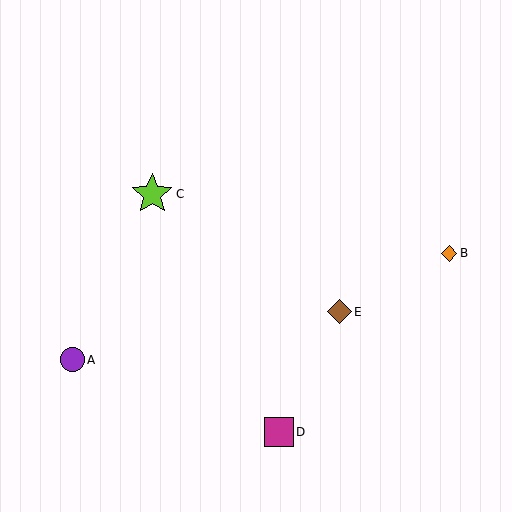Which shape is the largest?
The lime star (labeled C) is the largest.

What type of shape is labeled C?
Shape C is a lime star.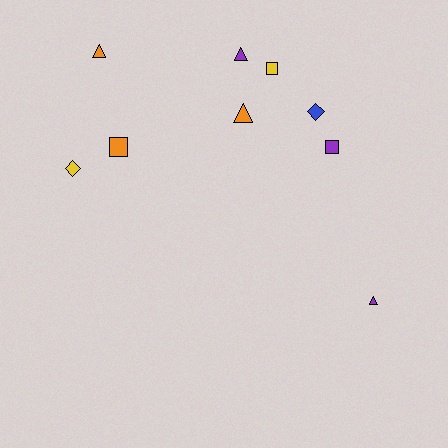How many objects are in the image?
There are 9 objects.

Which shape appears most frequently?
Triangle, with 4 objects.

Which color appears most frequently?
Purple, with 3 objects.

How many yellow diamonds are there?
There is 1 yellow diamond.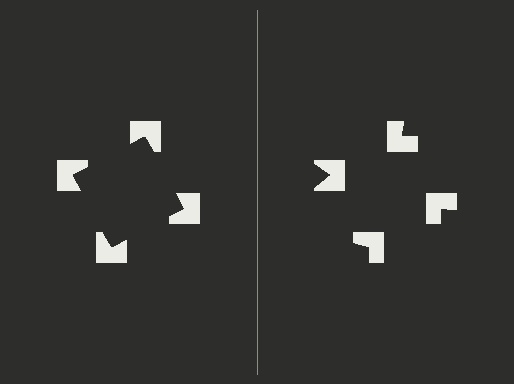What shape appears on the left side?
An illusory square.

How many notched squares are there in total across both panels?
8 — 4 on each side.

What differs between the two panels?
The notched squares are positioned identically on both sides; only the wedge orientations differ. On the left they align to a square; on the right they are misaligned.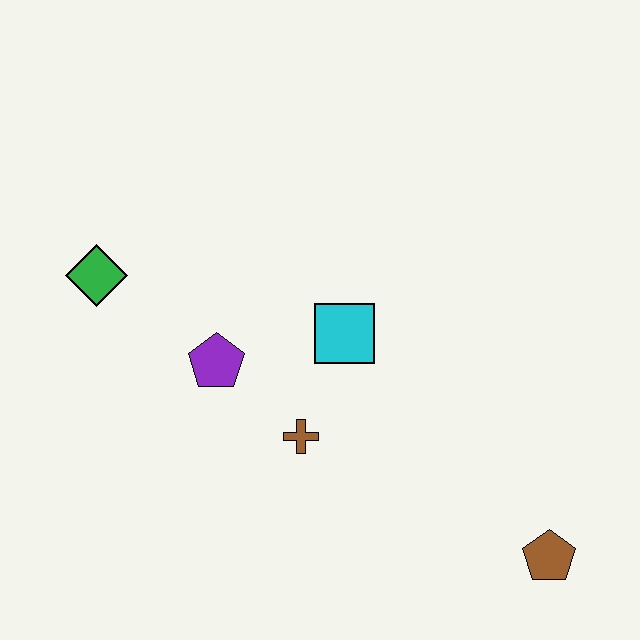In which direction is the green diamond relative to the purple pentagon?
The green diamond is to the left of the purple pentagon.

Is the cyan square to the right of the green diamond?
Yes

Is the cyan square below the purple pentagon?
No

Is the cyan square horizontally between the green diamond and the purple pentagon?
No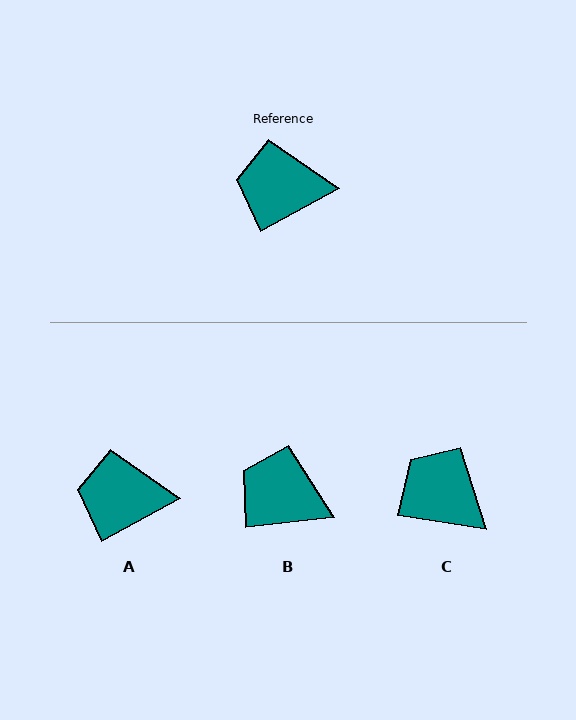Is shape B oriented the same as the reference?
No, it is off by about 23 degrees.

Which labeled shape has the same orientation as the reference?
A.